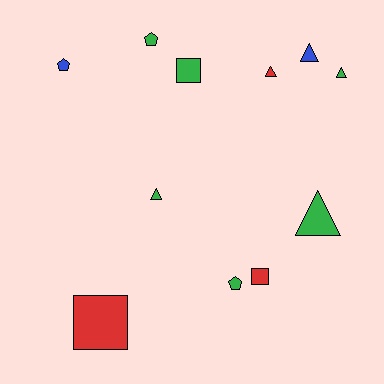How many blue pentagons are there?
There is 1 blue pentagon.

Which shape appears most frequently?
Triangle, with 5 objects.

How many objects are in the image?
There are 11 objects.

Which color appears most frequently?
Green, with 6 objects.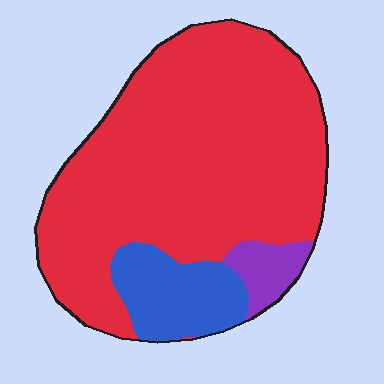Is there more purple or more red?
Red.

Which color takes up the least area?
Purple, at roughly 5%.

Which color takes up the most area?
Red, at roughly 80%.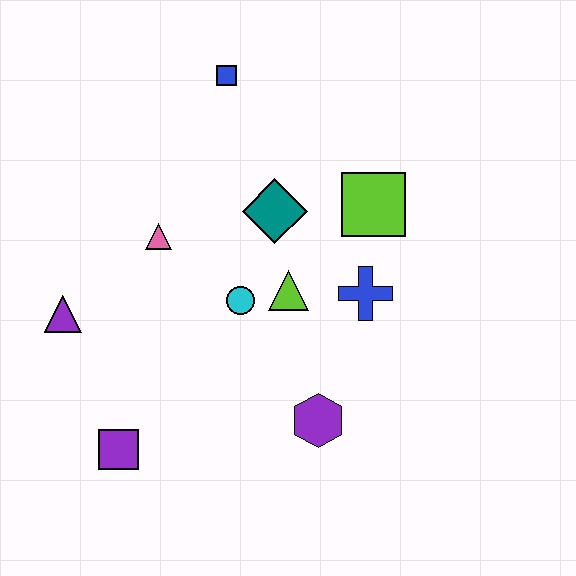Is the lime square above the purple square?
Yes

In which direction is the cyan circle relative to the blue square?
The cyan circle is below the blue square.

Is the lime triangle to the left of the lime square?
Yes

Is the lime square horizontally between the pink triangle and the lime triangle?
No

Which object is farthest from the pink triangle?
The purple hexagon is farthest from the pink triangle.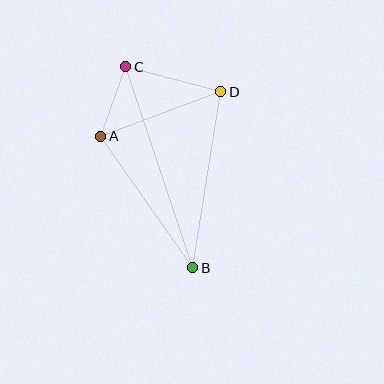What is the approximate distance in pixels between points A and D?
The distance between A and D is approximately 128 pixels.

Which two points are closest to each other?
Points A and C are closest to each other.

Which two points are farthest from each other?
Points B and C are farthest from each other.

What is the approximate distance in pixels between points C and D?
The distance between C and D is approximately 98 pixels.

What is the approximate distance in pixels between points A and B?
The distance between A and B is approximately 161 pixels.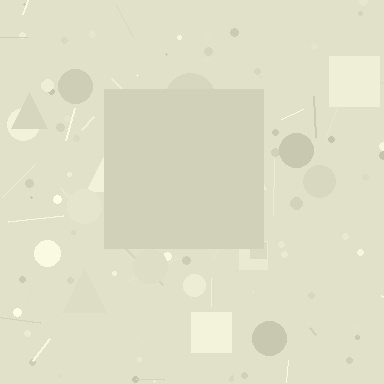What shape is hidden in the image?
A square is hidden in the image.